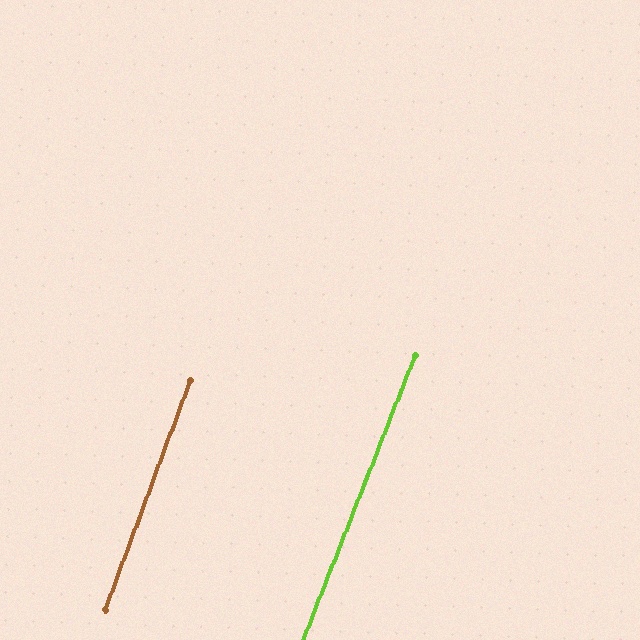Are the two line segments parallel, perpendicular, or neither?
Parallel — their directions differ by only 0.9°.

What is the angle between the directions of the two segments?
Approximately 1 degree.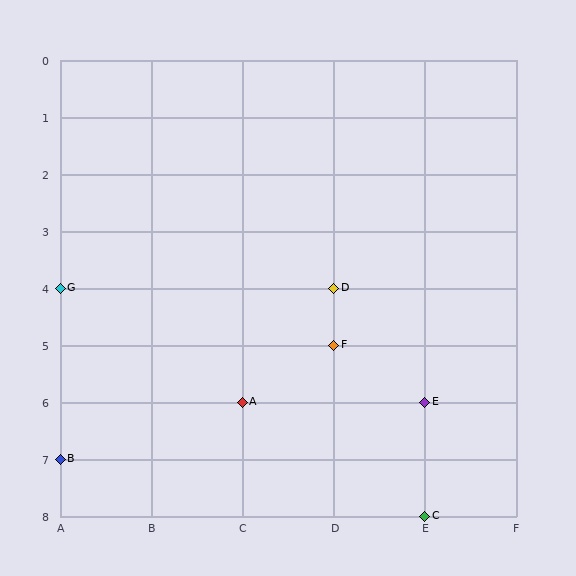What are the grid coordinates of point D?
Point D is at grid coordinates (D, 4).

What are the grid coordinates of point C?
Point C is at grid coordinates (E, 8).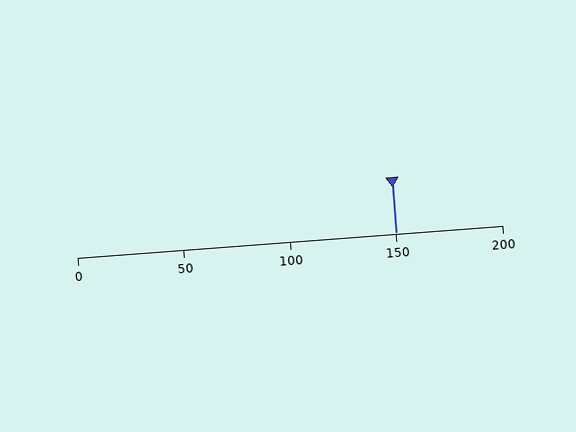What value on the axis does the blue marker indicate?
The marker indicates approximately 150.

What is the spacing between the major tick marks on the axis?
The major ticks are spaced 50 apart.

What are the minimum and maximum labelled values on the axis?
The axis runs from 0 to 200.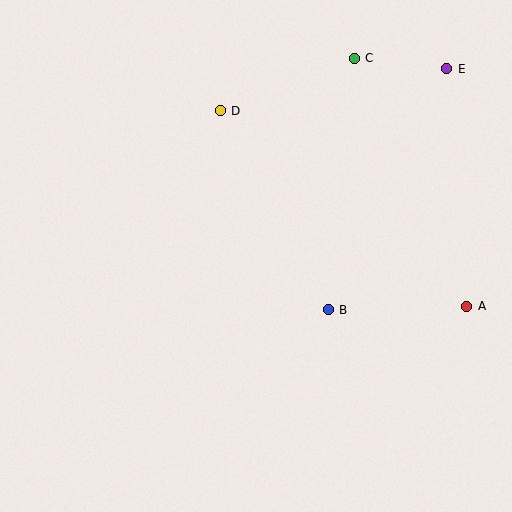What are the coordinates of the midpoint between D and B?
The midpoint between D and B is at (274, 210).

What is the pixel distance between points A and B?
The distance between A and B is 139 pixels.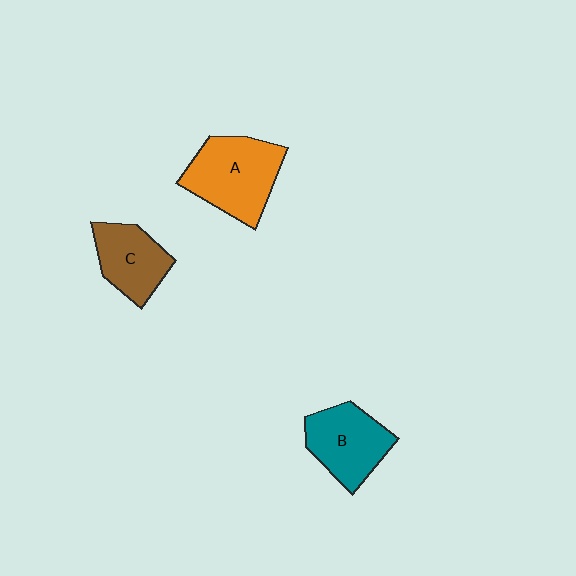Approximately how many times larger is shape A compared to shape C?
Approximately 1.4 times.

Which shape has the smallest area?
Shape C (brown).